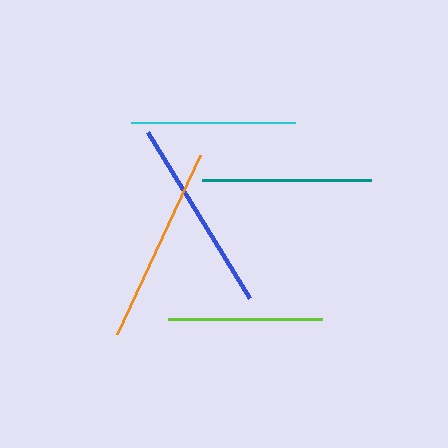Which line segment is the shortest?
The lime line is the shortest at approximately 154 pixels.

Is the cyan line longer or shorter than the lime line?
The cyan line is longer than the lime line.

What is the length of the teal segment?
The teal segment is approximately 169 pixels long.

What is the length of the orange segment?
The orange segment is approximately 197 pixels long.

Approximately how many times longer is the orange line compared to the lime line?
The orange line is approximately 1.3 times the length of the lime line.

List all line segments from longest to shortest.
From longest to shortest: orange, blue, teal, cyan, lime.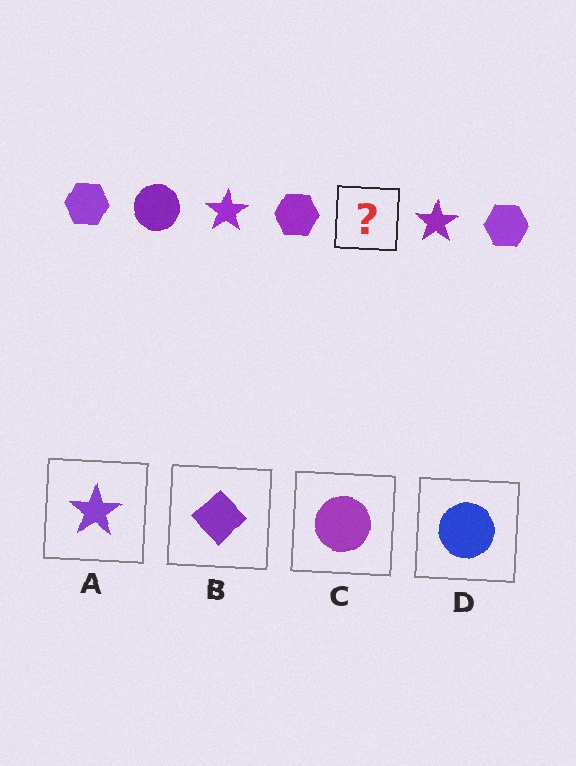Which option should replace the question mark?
Option C.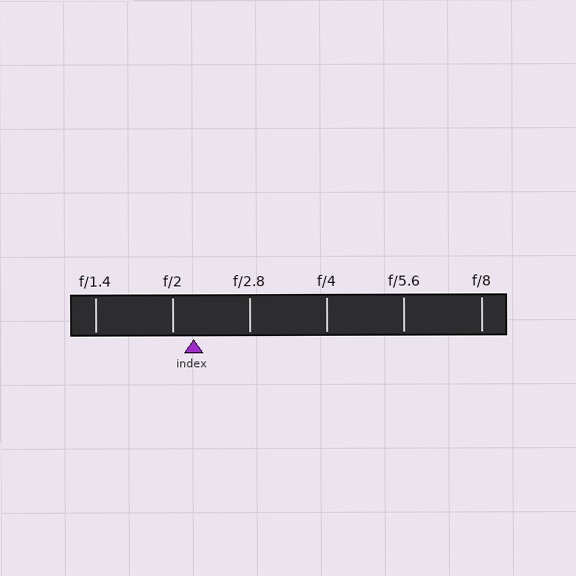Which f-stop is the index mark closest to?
The index mark is closest to f/2.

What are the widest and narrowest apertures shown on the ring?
The widest aperture shown is f/1.4 and the narrowest is f/8.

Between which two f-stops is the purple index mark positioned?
The index mark is between f/2 and f/2.8.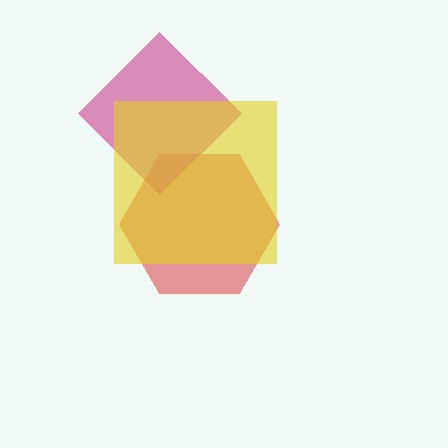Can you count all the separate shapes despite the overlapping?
Yes, there are 3 separate shapes.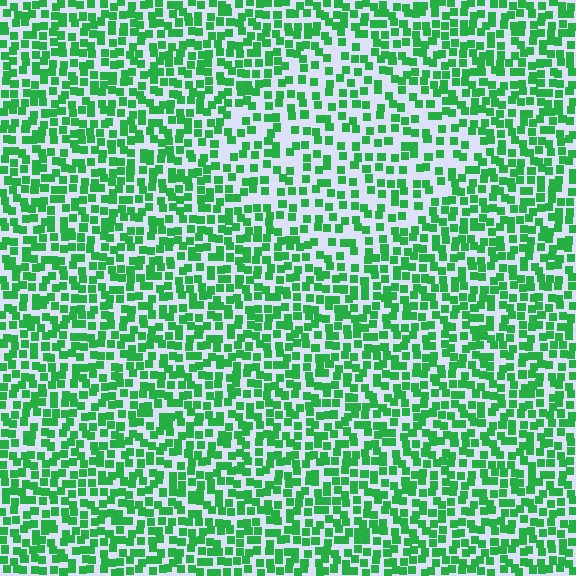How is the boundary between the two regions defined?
The boundary is defined by a change in element density (approximately 1.6x ratio). All elements are the same color, size, and shape.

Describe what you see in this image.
The image contains small green elements arranged at two different densities. A diamond-shaped region is visible where the elements are less densely packed than the surrounding area.